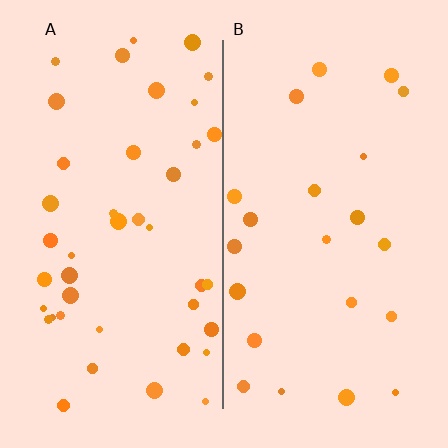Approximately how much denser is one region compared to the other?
Approximately 1.9× — region A over region B.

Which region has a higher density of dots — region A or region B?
A (the left).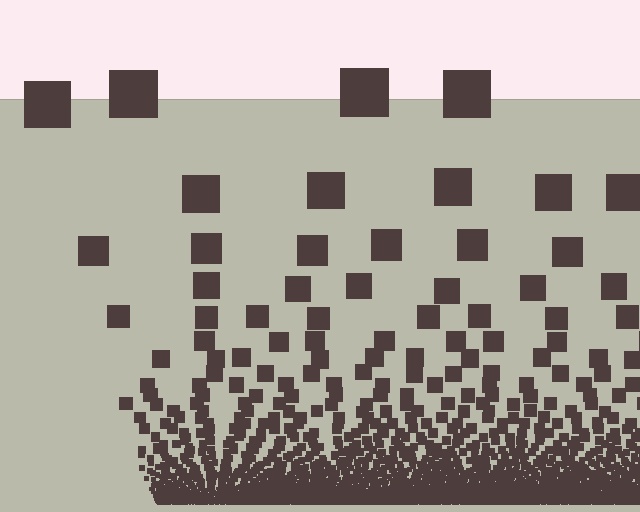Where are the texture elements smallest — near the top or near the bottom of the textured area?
Near the bottom.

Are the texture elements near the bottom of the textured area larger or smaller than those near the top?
Smaller. The gradient is inverted — elements near the bottom are smaller and denser.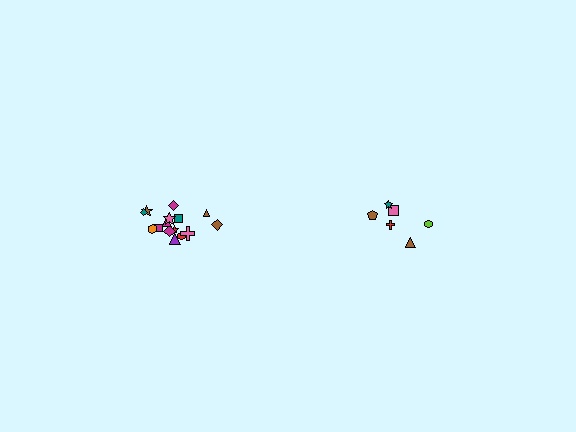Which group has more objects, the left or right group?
The left group.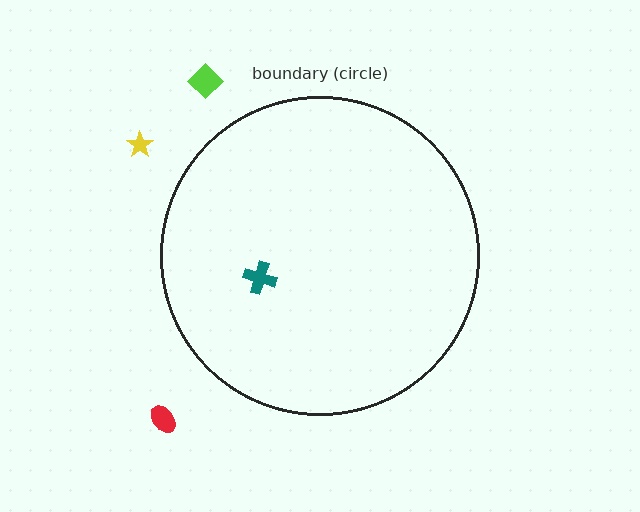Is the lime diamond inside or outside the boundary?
Outside.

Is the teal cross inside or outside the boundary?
Inside.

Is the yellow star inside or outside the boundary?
Outside.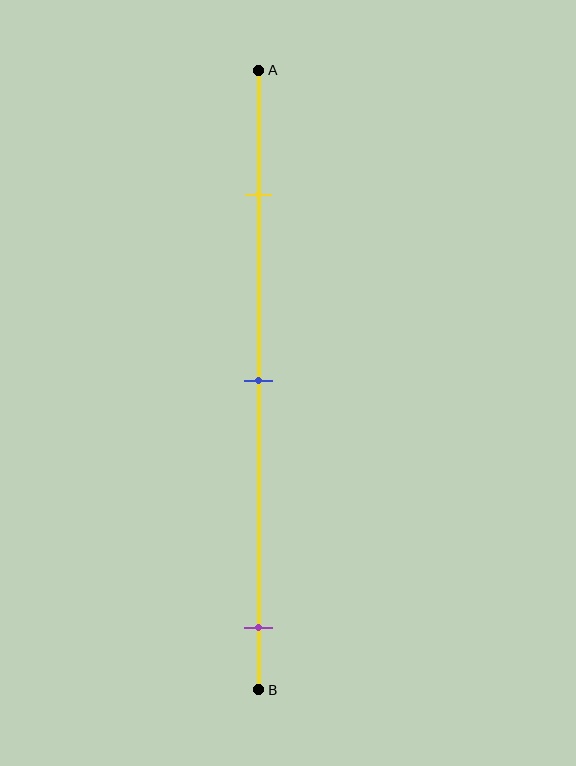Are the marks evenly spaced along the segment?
No, the marks are not evenly spaced.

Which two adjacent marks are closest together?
The yellow and blue marks are the closest adjacent pair.